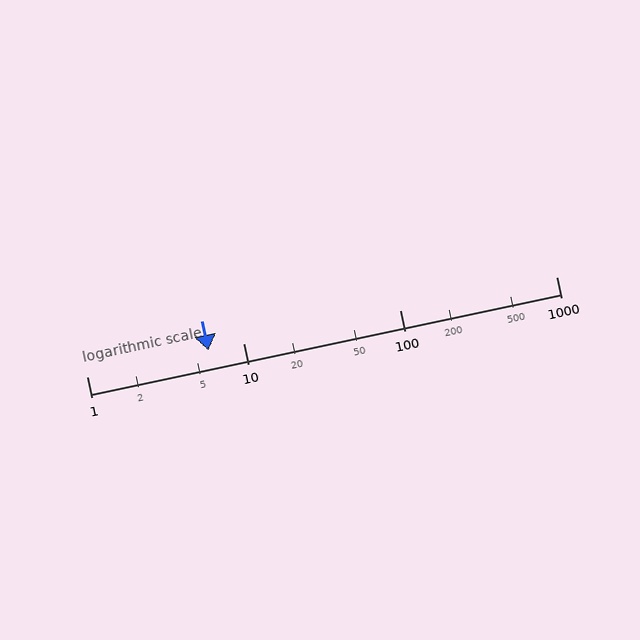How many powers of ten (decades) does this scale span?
The scale spans 3 decades, from 1 to 1000.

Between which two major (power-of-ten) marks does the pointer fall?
The pointer is between 1 and 10.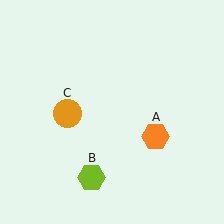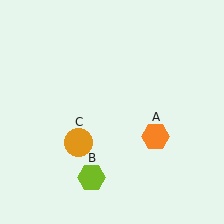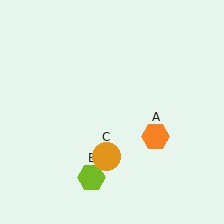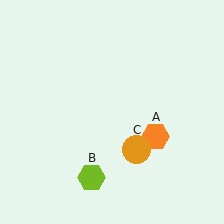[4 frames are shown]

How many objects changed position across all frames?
1 object changed position: orange circle (object C).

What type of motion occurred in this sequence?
The orange circle (object C) rotated counterclockwise around the center of the scene.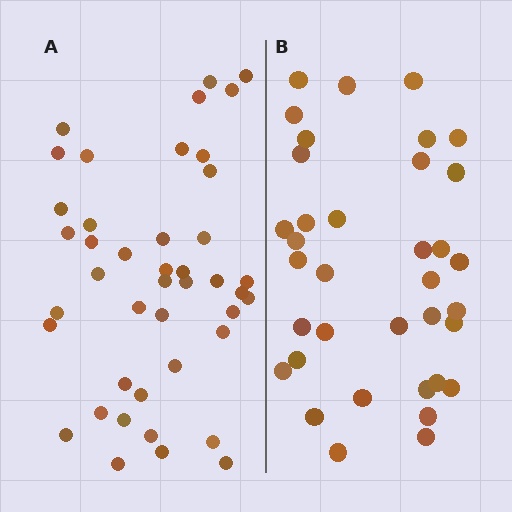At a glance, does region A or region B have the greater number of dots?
Region A (the left region) has more dots.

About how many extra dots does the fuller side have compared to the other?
Region A has roughly 8 or so more dots than region B.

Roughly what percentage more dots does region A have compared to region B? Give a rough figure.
About 20% more.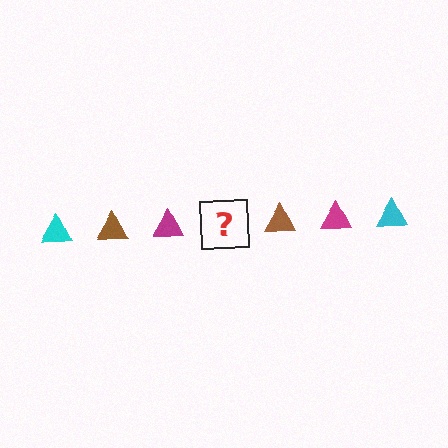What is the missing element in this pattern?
The missing element is a cyan triangle.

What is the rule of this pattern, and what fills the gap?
The rule is that the pattern cycles through cyan, brown, magenta triangles. The gap should be filled with a cyan triangle.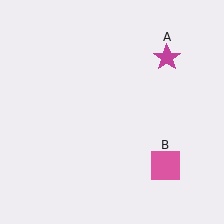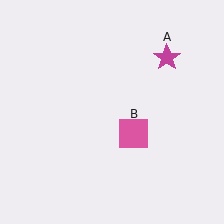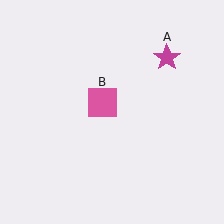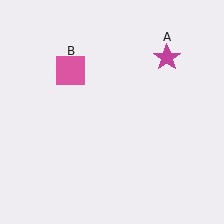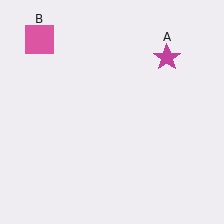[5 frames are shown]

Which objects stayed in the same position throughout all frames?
Magenta star (object A) remained stationary.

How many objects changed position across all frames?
1 object changed position: pink square (object B).